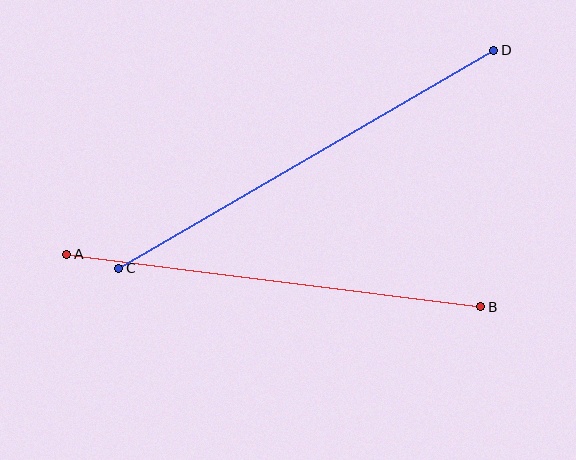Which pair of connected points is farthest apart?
Points C and D are farthest apart.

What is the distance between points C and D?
The distance is approximately 434 pixels.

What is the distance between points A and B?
The distance is approximately 418 pixels.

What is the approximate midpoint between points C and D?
The midpoint is at approximately (306, 159) pixels.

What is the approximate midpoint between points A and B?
The midpoint is at approximately (274, 281) pixels.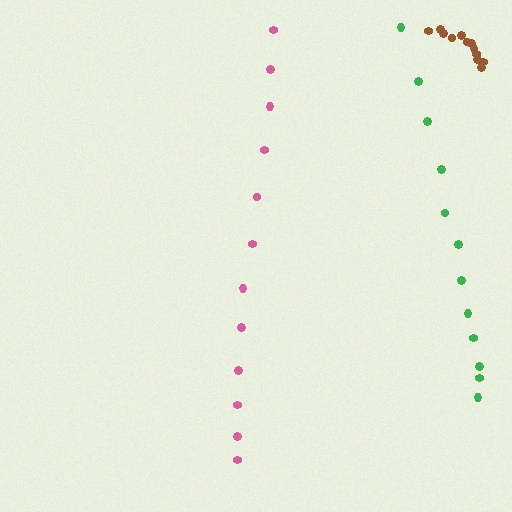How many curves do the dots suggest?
There are 3 distinct paths.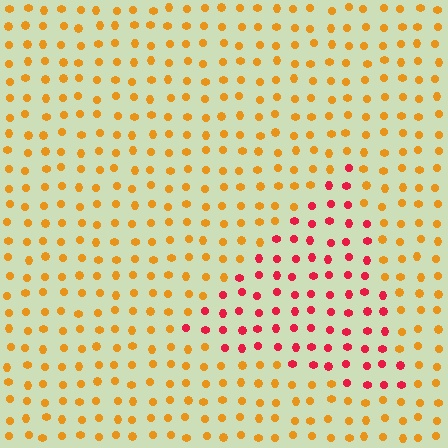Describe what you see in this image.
The image is filled with small orange elements in a uniform arrangement. A triangle-shaped region is visible where the elements are tinted to a slightly different hue, forming a subtle color boundary.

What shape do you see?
I see a triangle.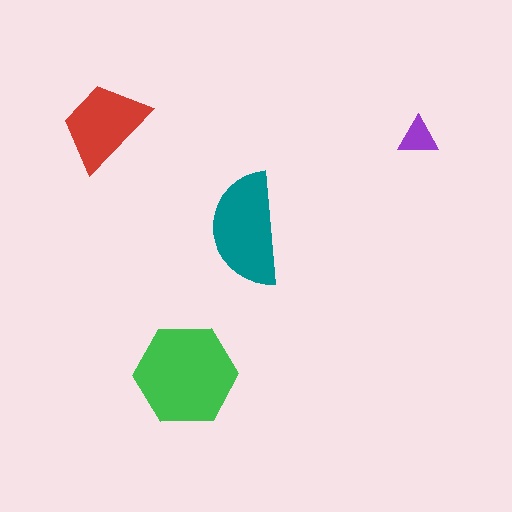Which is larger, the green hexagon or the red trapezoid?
The green hexagon.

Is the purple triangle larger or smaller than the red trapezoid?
Smaller.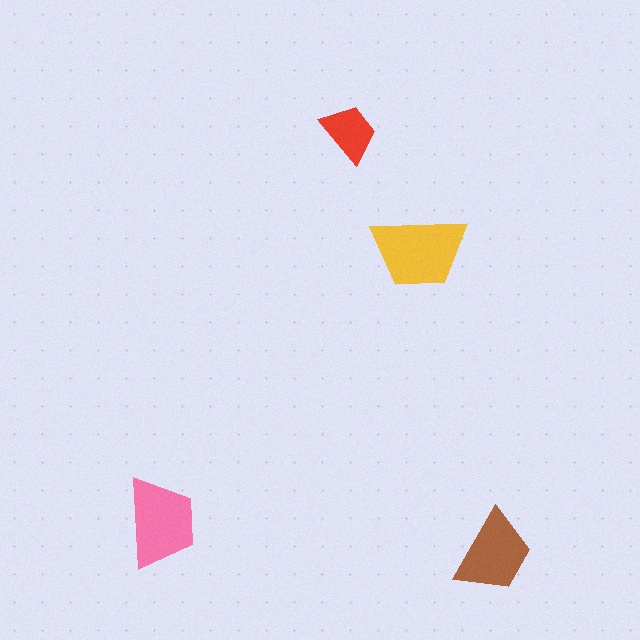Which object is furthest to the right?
The brown trapezoid is rightmost.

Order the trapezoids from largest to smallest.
the yellow one, the pink one, the brown one, the red one.